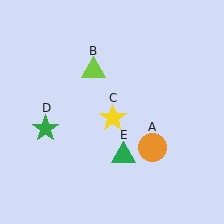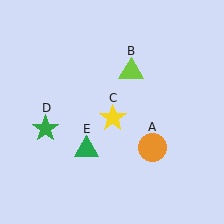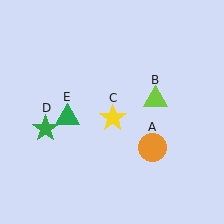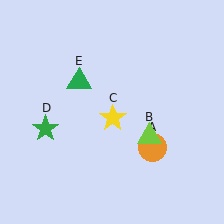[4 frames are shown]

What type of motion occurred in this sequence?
The lime triangle (object B), green triangle (object E) rotated clockwise around the center of the scene.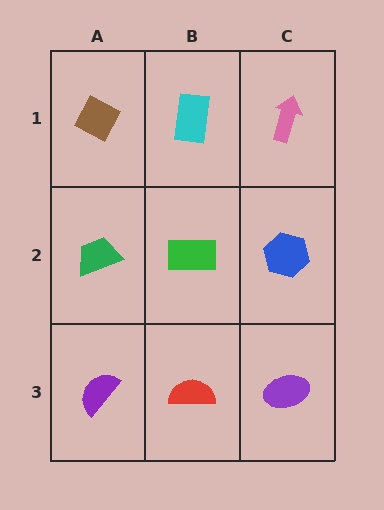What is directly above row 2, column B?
A cyan rectangle.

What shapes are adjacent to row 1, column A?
A green trapezoid (row 2, column A), a cyan rectangle (row 1, column B).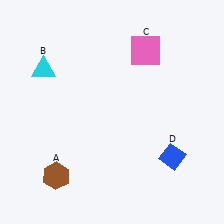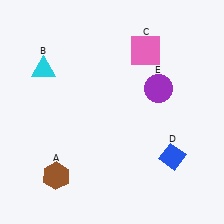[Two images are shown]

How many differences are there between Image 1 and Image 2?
There is 1 difference between the two images.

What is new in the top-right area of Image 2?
A purple circle (E) was added in the top-right area of Image 2.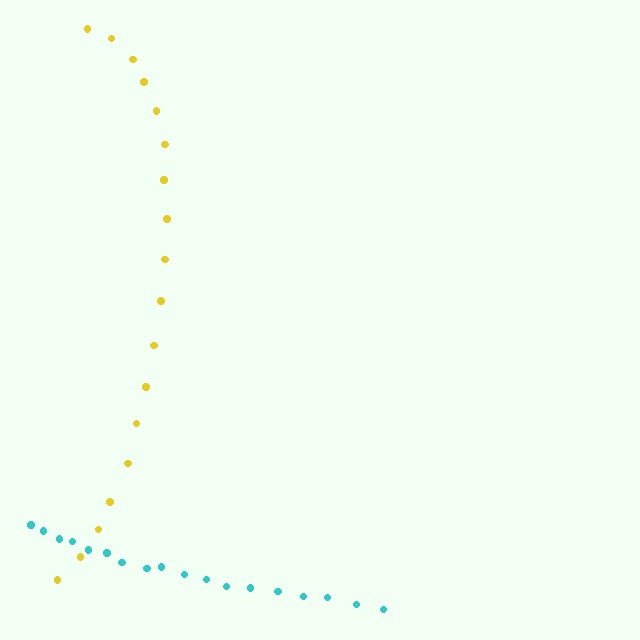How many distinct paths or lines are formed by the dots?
There are 2 distinct paths.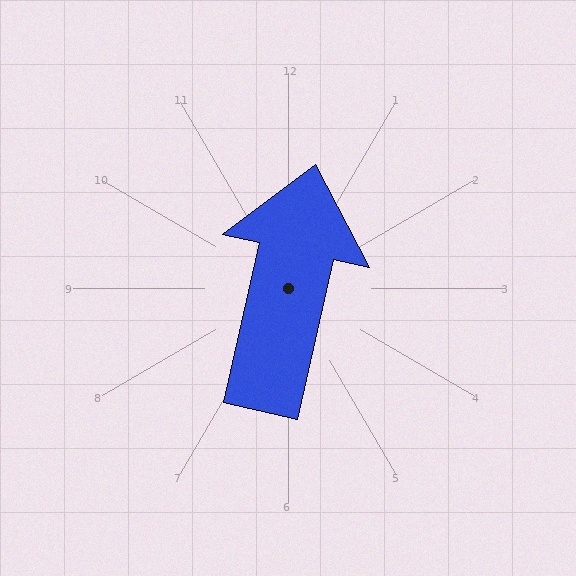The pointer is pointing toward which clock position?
Roughly 12 o'clock.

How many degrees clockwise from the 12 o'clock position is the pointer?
Approximately 12 degrees.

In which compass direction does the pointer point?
North.